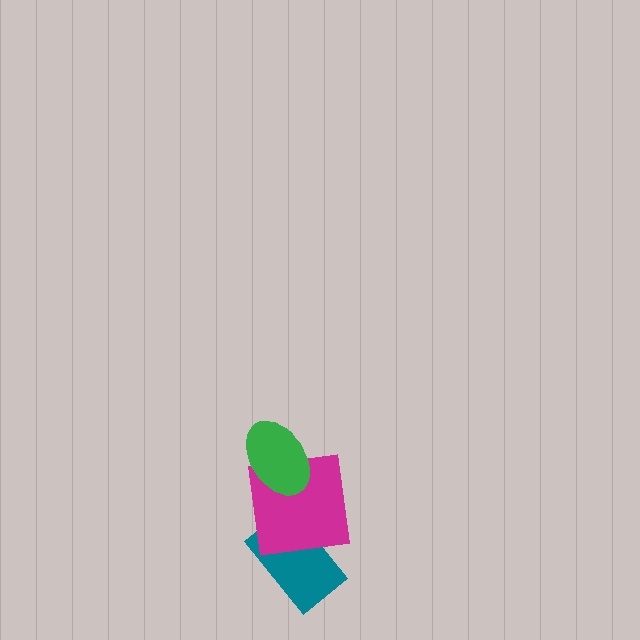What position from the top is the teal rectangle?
The teal rectangle is 3rd from the top.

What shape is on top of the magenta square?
The green ellipse is on top of the magenta square.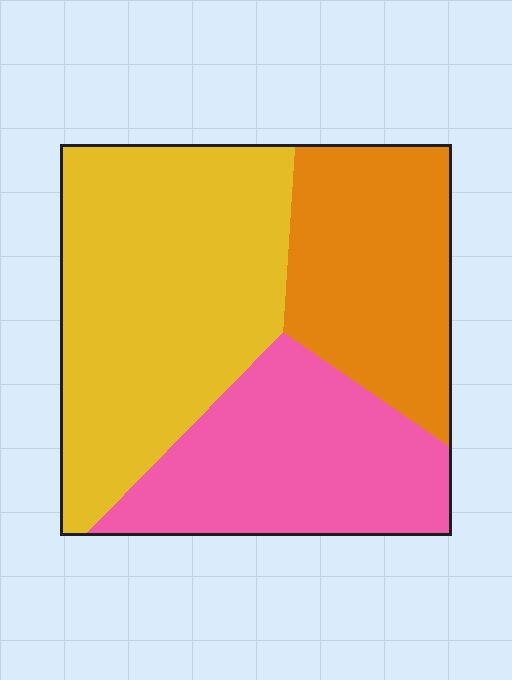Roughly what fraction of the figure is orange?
Orange takes up about one quarter (1/4) of the figure.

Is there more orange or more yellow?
Yellow.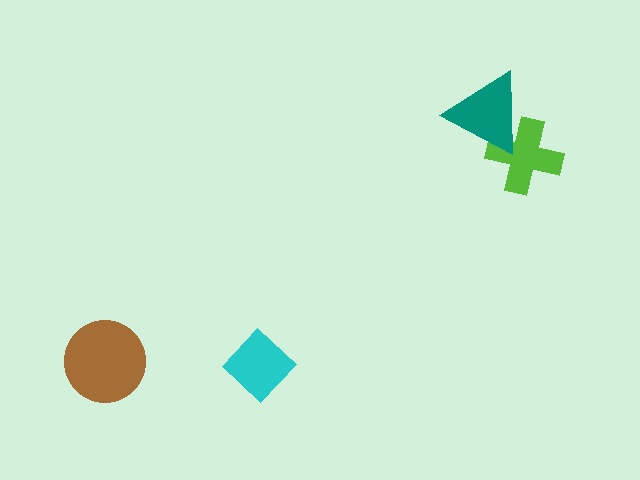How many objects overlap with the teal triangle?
1 object overlaps with the teal triangle.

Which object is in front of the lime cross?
The teal triangle is in front of the lime cross.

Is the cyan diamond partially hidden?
No, no other shape covers it.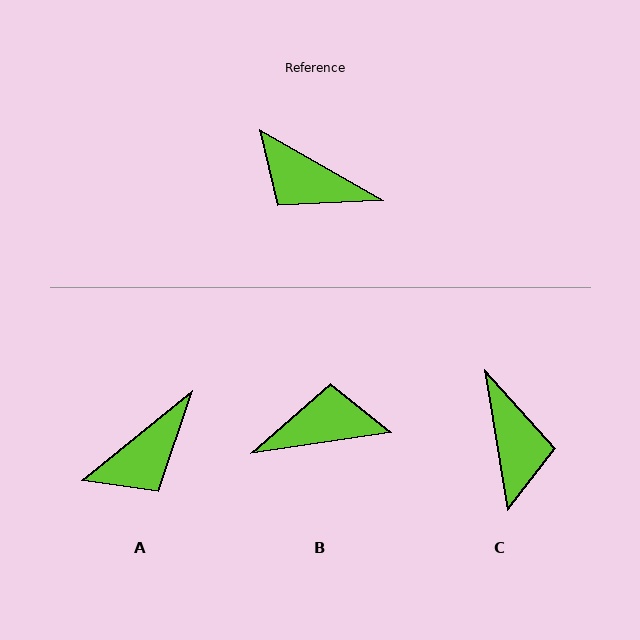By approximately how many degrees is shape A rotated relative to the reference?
Approximately 69 degrees counter-clockwise.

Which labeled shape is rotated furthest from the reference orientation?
B, about 142 degrees away.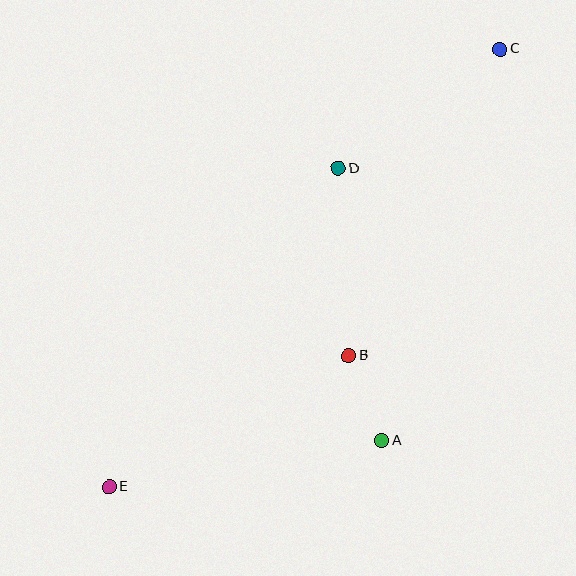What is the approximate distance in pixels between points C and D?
The distance between C and D is approximately 200 pixels.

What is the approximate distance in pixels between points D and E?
The distance between D and E is approximately 392 pixels.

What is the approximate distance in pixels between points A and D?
The distance between A and D is approximately 276 pixels.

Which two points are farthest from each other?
Points C and E are farthest from each other.